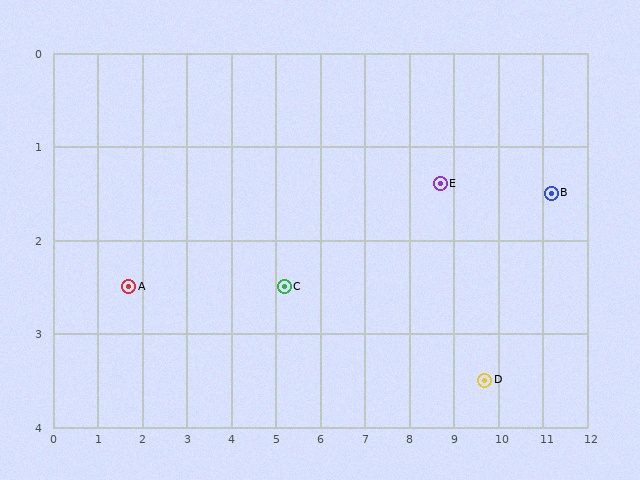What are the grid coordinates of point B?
Point B is at approximately (11.2, 1.5).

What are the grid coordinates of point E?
Point E is at approximately (8.7, 1.4).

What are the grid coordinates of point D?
Point D is at approximately (9.7, 3.5).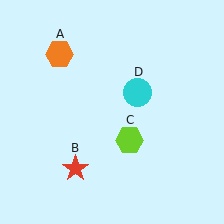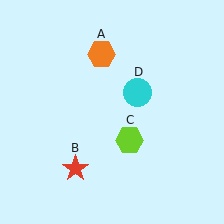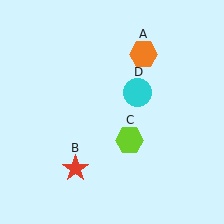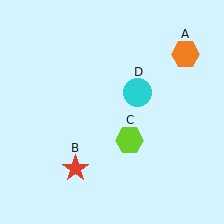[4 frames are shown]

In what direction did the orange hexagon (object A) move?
The orange hexagon (object A) moved right.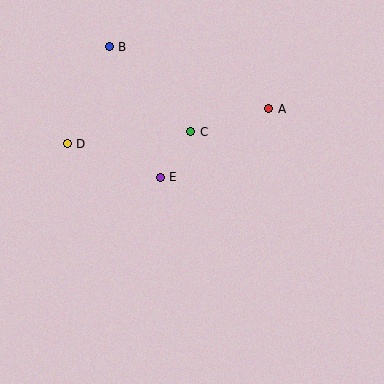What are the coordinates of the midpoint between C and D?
The midpoint between C and D is at (129, 138).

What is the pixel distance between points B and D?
The distance between B and D is 106 pixels.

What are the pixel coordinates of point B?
Point B is at (109, 47).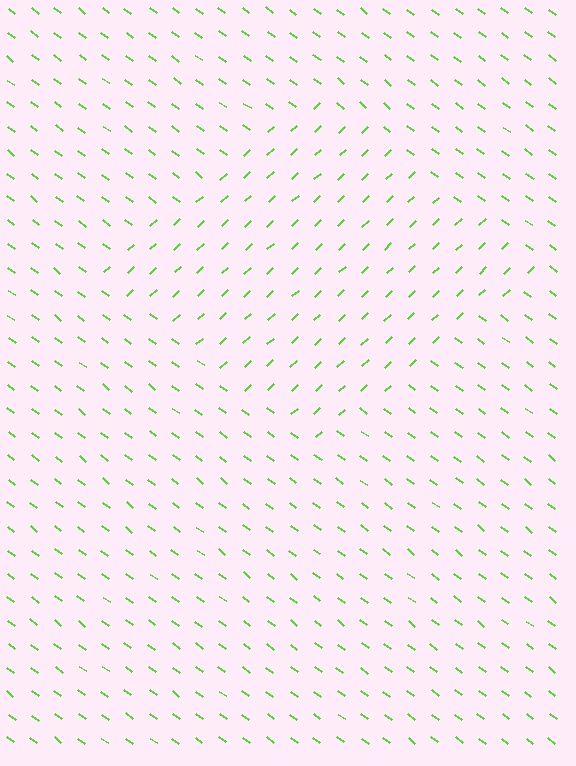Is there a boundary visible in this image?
Yes, there is a texture boundary formed by a change in line orientation.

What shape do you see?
I see a diamond.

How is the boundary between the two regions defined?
The boundary is defined purely by a change in line orientation (approximately 80 degrees difference). All lines are the same color and thickness.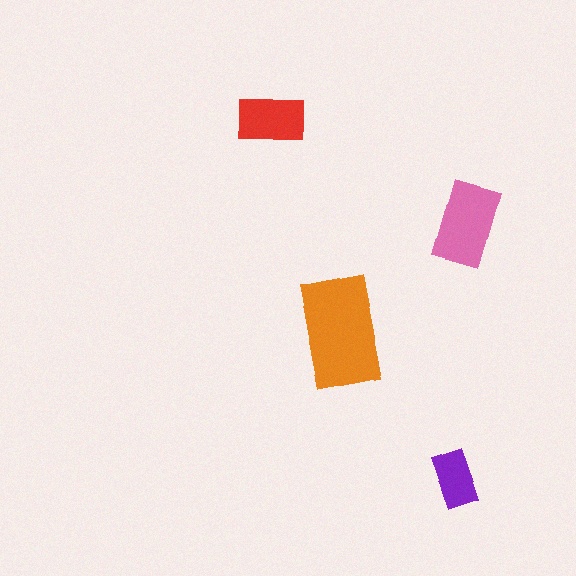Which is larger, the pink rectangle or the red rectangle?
The pink one.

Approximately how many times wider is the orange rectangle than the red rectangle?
About 1.5 times wider.